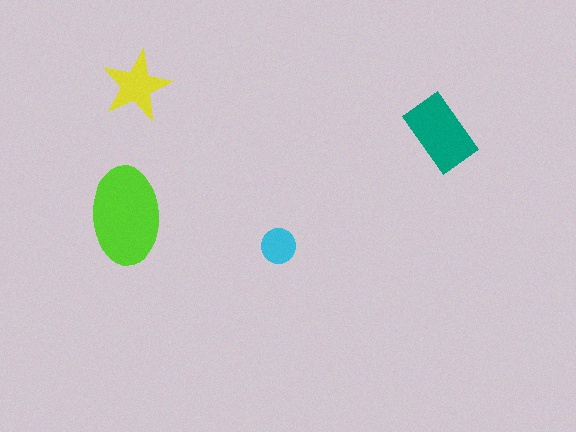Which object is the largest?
The lime ellipse.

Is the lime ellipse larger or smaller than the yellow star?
Larger.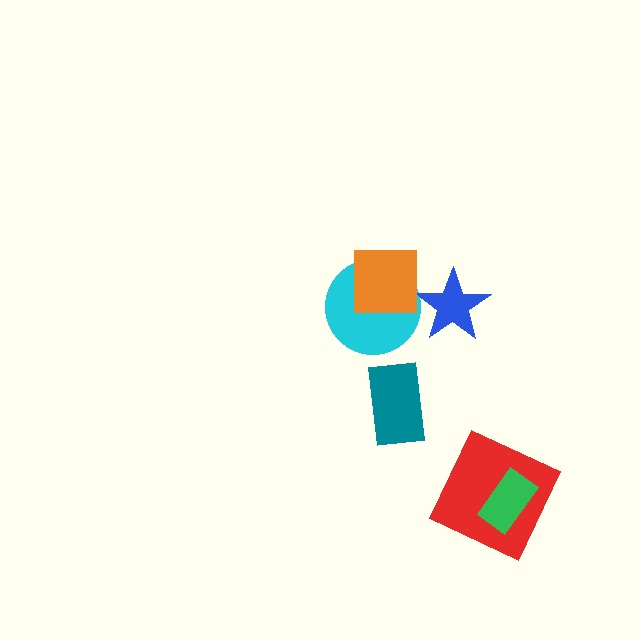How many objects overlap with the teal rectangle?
0 objects overlap with the teal rectangle.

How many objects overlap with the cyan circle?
1 object overlaps with the cyan circle.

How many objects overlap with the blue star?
0 objects overlap with the blue star.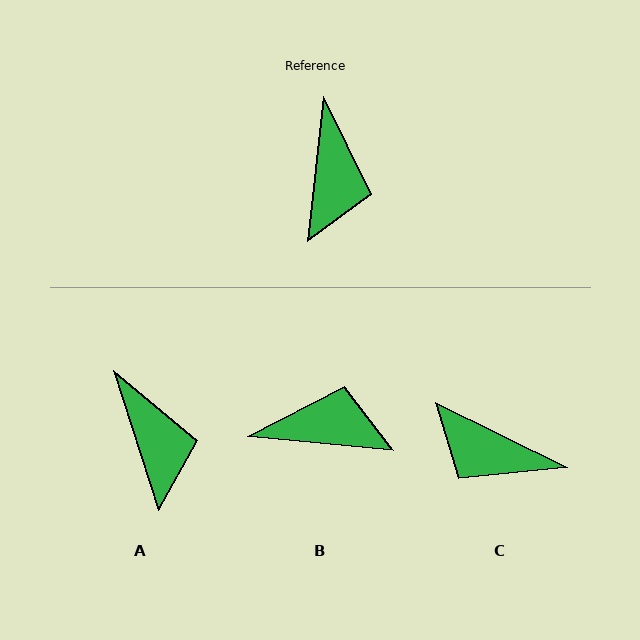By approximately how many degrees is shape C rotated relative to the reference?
Approximately 110 degrees clockwise.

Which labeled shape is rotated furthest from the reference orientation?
C, about 110 degrees away.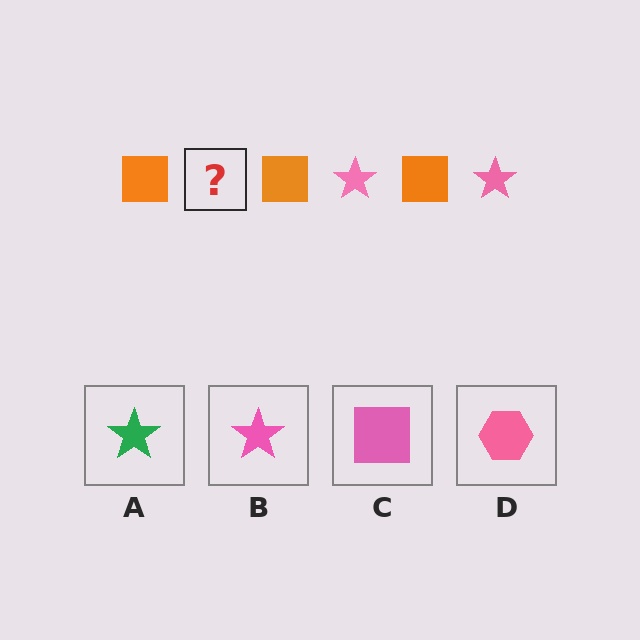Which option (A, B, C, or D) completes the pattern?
B.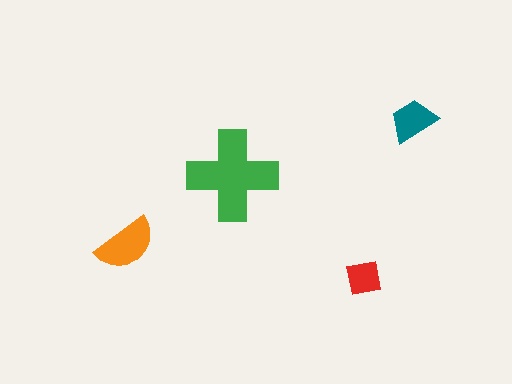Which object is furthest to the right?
The teal trapezoid is rightmost.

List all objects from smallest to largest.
The red square, the teal trapezoid, the orange semicircle, the green cross.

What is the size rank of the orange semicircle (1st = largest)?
2nd.